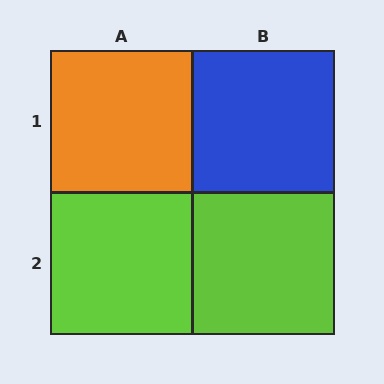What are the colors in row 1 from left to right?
Orange, blue.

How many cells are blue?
1 cell is blue.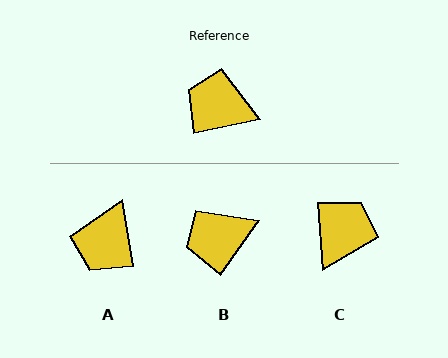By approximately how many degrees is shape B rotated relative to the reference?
Approximately 44 degrees counter-clockwise.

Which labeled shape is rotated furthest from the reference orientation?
C, about 97 degrees away.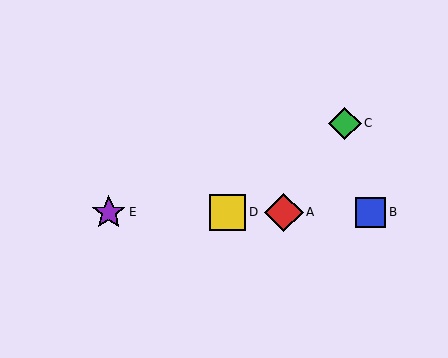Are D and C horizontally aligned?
No, D is at y≈212 and C is at y≈124.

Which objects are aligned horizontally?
Objects A, B, D, E are aligned horizontally.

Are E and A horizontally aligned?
Yes, both are at y≈212.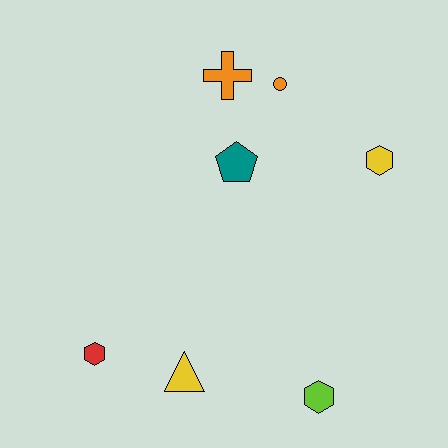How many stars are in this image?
There are no stars.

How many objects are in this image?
There are 7 objects.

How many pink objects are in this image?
There are no pink objects.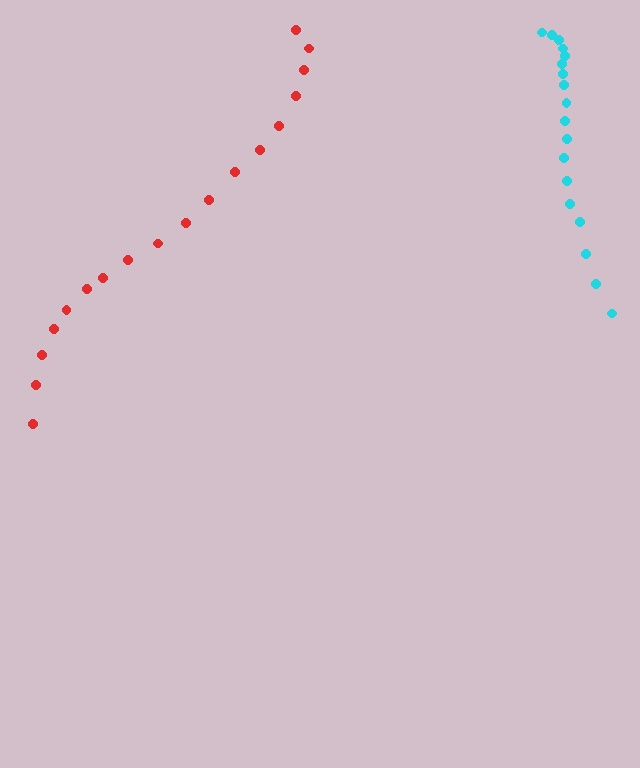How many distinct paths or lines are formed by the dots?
There are 2 distinct paths.